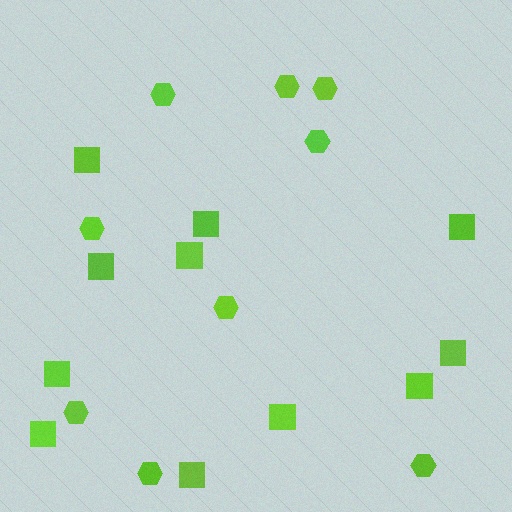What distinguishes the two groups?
There are 2 groups: one group of hexagons (9) and one group of squares (11).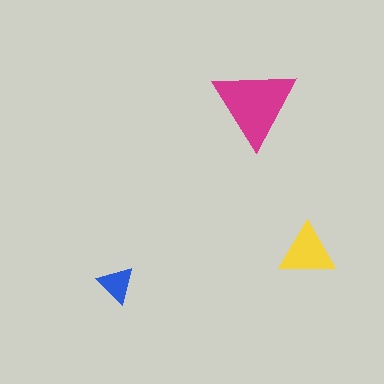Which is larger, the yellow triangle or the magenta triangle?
The magenta one.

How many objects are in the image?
There are 3 objects in the image.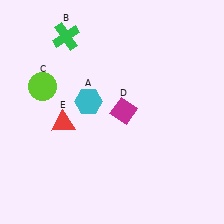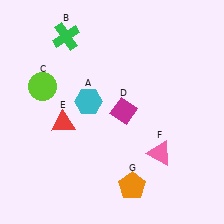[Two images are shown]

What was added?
A pink triangle (F), an orange pentagon (G) were added in Image 2.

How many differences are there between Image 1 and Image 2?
There are 2 differences between the two images.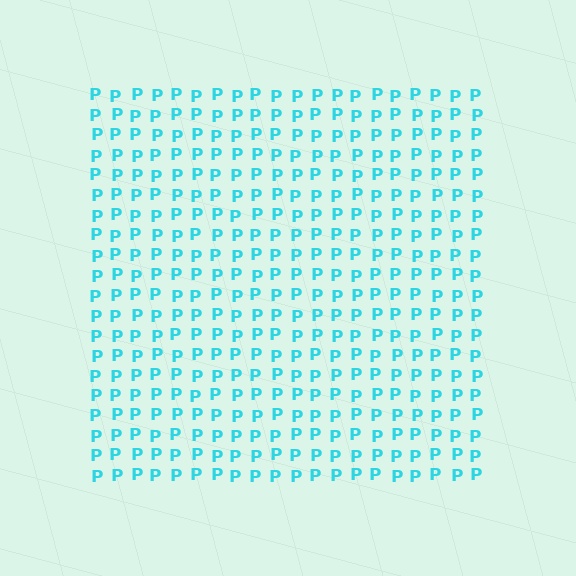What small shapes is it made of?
It is made of small letter P's.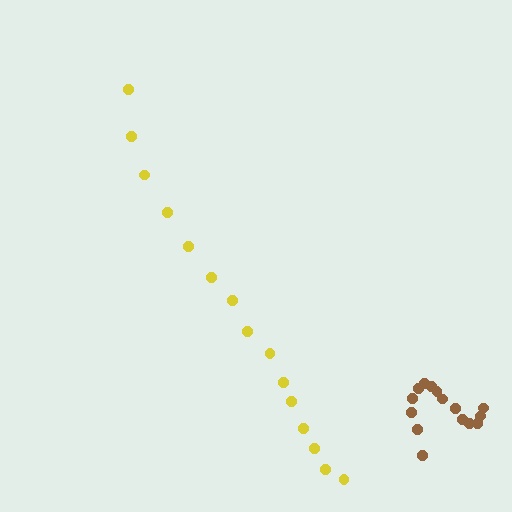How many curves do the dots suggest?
There are 2 distinct paths.